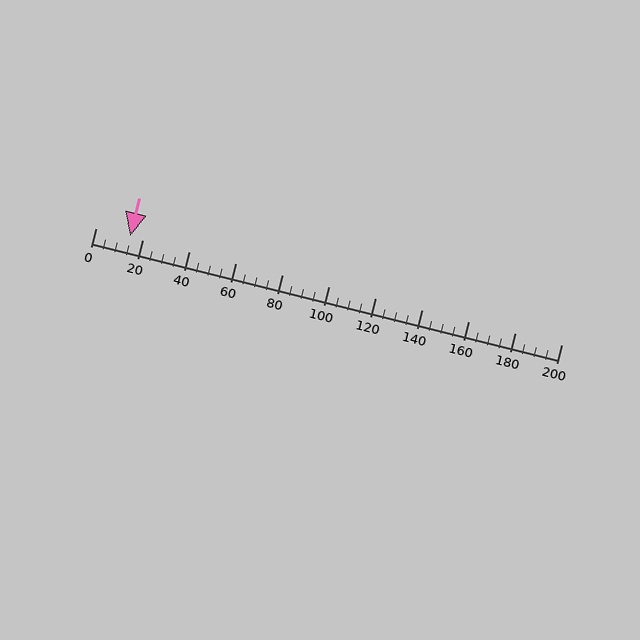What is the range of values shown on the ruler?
The ruler shows values from 0 to 200.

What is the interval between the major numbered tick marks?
The major tick marks are spaced 20 units apart.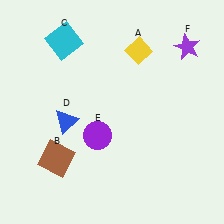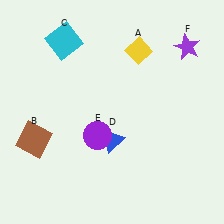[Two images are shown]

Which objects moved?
The objects that moved are: the brown square (B), the blue triangle (D).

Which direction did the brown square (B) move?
The brown square (B) moved left.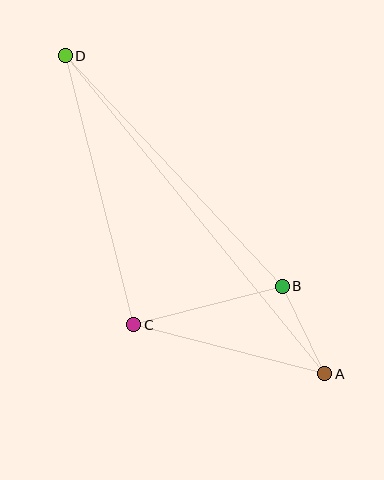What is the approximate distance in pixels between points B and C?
The distance between B and C is approximately 153 pixels.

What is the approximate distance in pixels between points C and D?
The distance between C and D is approximately 277 pixels.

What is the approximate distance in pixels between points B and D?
The distance between B and D is approximately 317 pixels.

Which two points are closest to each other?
Points A and B are closest to each other.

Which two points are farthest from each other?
Points A and D are farthest from each other.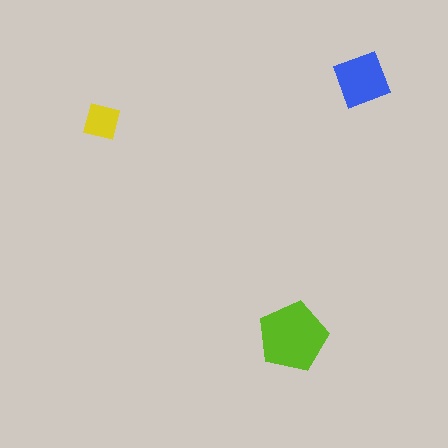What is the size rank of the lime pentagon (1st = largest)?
1st.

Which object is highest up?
The blue diamond is topmost.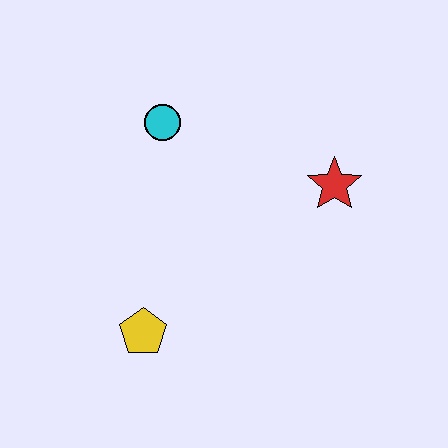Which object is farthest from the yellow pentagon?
The red star is farthest from the yellow pentagon.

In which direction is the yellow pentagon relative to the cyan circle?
The yellow pentagon is below the cyan circle.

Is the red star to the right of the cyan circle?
Yes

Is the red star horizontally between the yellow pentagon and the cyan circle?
No